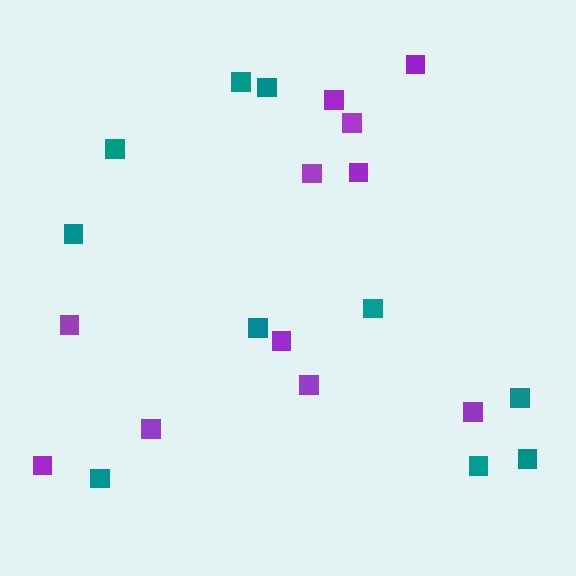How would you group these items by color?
There are 2 groups: one group of teal squares (10) and one group of purple squares (11).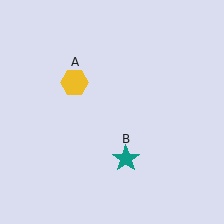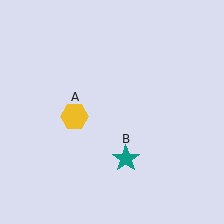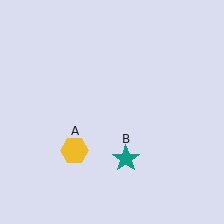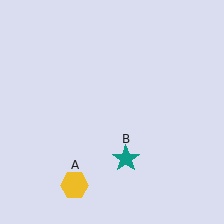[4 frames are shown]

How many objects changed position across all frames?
1 object changed position: yellow hexagon (object A).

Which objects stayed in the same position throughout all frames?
Teal star (object B) remained stationary.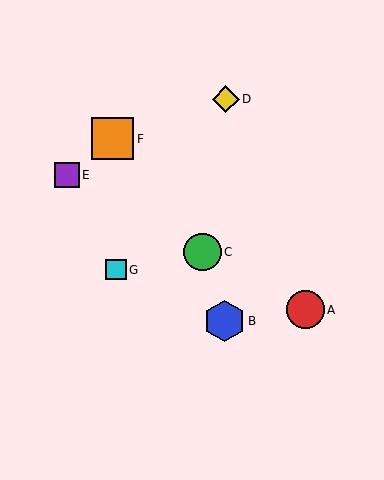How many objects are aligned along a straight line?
3 objects (A, C, E) are aligned along a straight line.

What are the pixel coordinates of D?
Object D is at (226, 99).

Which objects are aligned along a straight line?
Objects A, C, E are aligned along a straight line.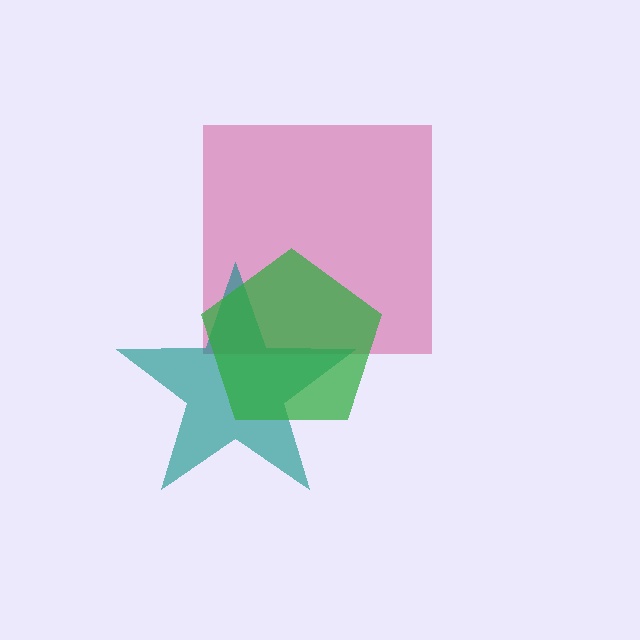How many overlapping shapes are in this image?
There are 3 overlapping shapes in the image.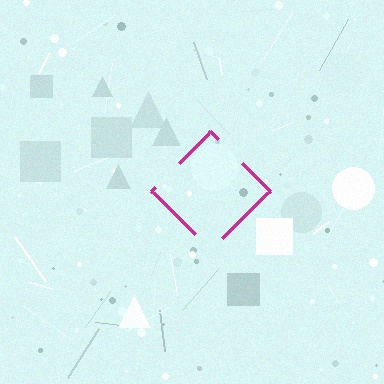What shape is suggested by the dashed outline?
The dashed outline suggests a diamond.